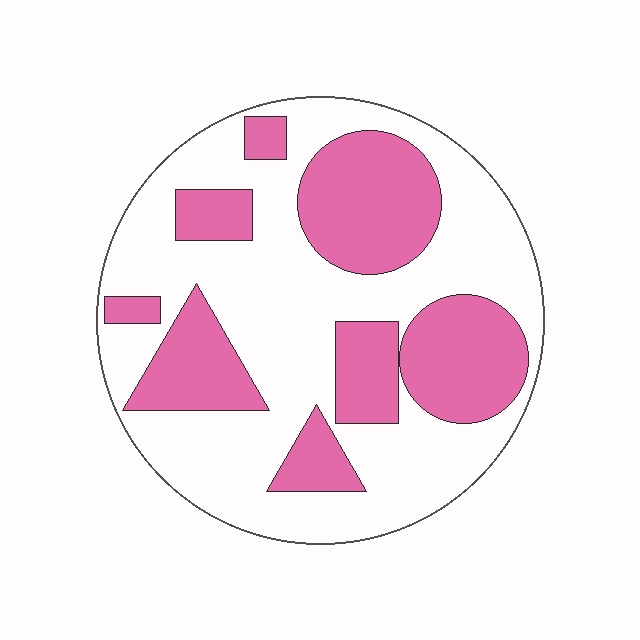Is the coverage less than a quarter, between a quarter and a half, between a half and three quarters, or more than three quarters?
Between a quarter and a half.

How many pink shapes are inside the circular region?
8.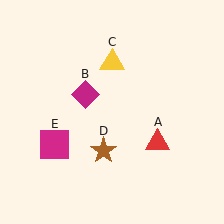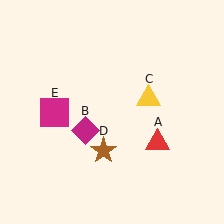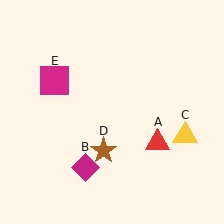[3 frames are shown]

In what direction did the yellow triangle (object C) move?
The yellow triangle (object C) moved down and to the right.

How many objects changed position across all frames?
3 objects changed position: magenta diamond (object B), yellow triangle (object C), magenta square (object E).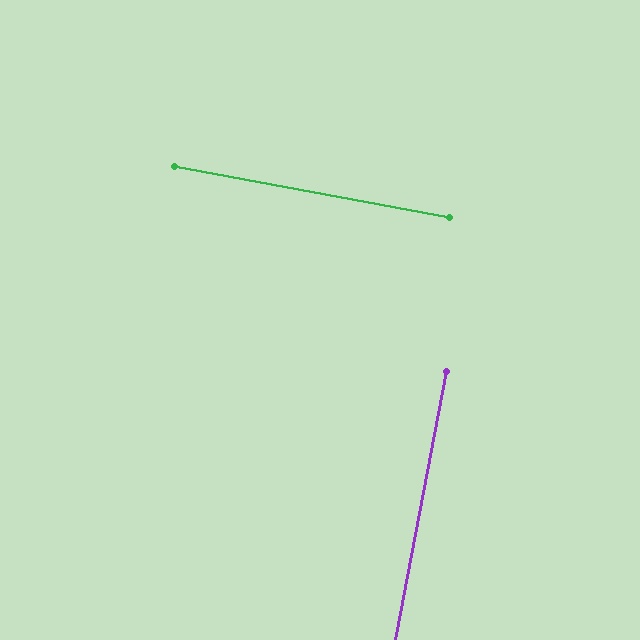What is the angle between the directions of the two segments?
Approximately 90 degrees.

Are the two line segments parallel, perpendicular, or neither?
Perpendicular — they meet at approximately 90°.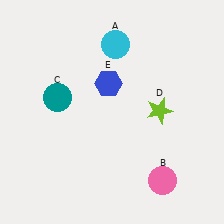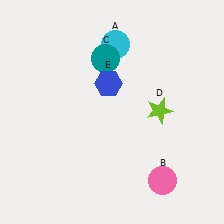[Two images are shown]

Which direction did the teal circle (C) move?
The teal circle (C) moved right.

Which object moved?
The teal circle (C) moved right.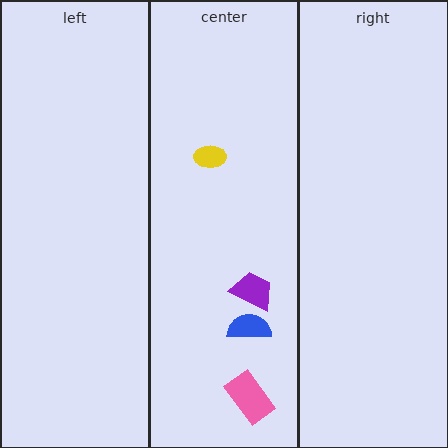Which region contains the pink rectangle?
The center region.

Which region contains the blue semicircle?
The center region.